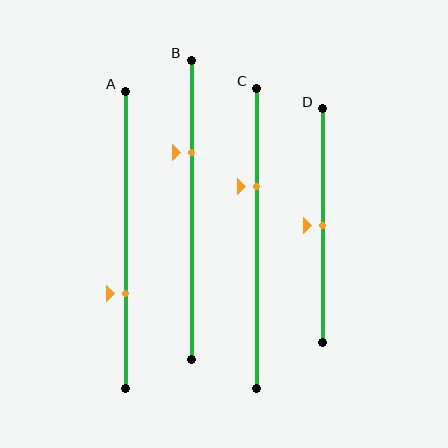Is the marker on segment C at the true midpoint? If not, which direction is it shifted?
No, the marker on segment C is shifted upward by about 17% of the segment length.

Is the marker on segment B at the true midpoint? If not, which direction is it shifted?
No, the marker on segment B is shifted upward by about 19% of the segment length.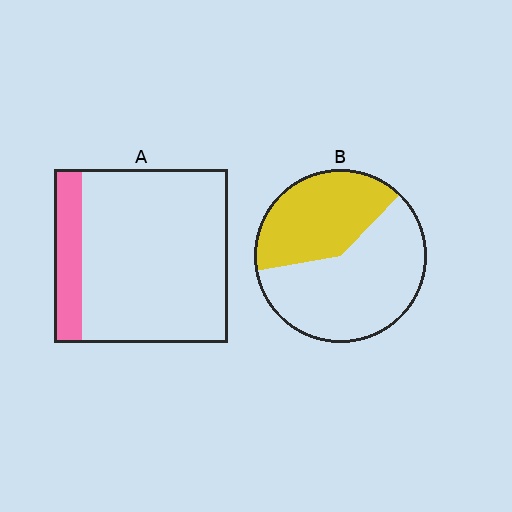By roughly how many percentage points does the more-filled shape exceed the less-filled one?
By roughly 25 percentage points (B over A).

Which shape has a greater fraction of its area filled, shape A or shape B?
Shape B.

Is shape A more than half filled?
No.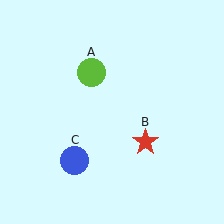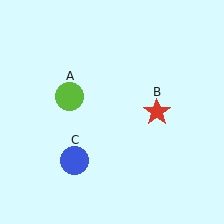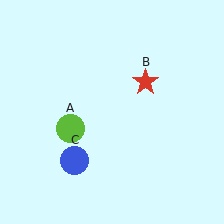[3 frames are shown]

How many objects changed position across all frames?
2 objects changed position: lime circle (object A), red star (object B).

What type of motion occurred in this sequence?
The lime circle (object A), red star (object B) rotated counterclockwise around the center of the scene.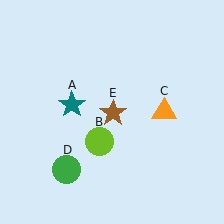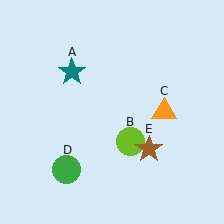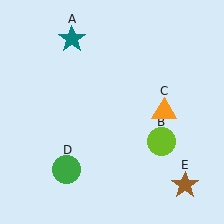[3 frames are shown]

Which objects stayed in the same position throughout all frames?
Orange triangle (object C) and green circle (object D) remained stationary.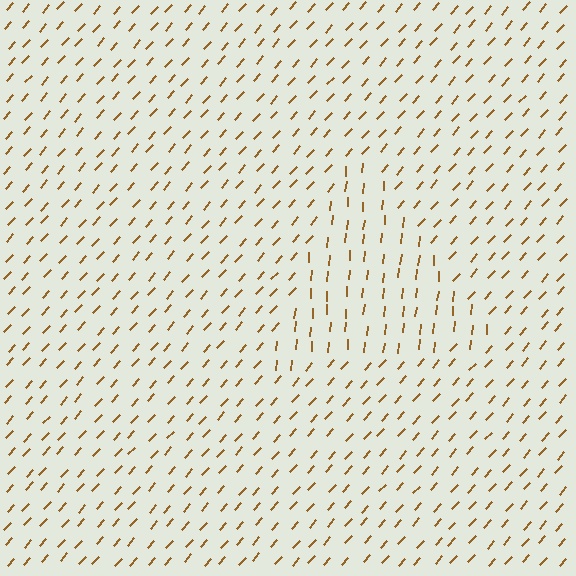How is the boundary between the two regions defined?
The boundary is defined purely by a change in line orientation (approximately 37 degrees difference). All lines are the same color and thickness.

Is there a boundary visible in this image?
Yes, there is a texture boundary formed by a change in line orientation.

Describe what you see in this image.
The image is filled with small brown line segments. A triangle region in the image has lines oriented differently from the surrounding lines, creating a visible texture boundary.